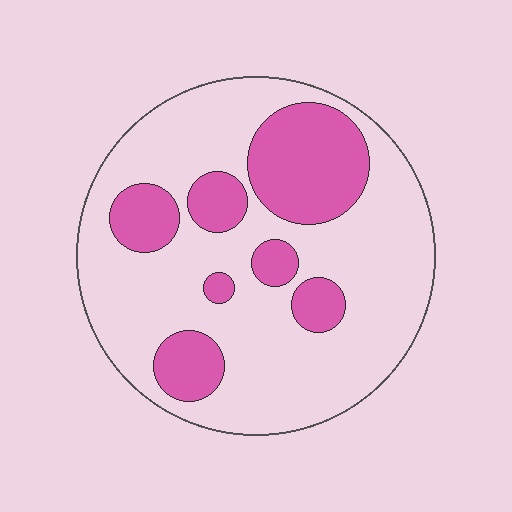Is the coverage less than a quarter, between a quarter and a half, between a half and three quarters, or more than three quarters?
Between a quarter and a half.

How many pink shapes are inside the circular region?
7.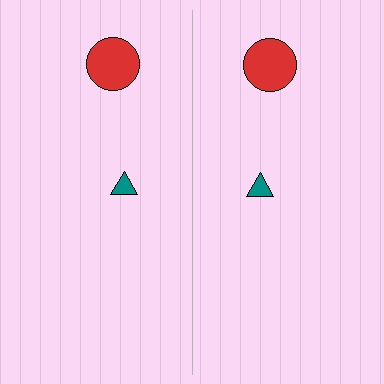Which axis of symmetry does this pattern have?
The pattern has a vertical axis of symmetry running through the center of the image.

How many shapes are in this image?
There are 4 shapes in this image.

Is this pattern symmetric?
Yes, this pattern has bilateral (reflection) symmetry.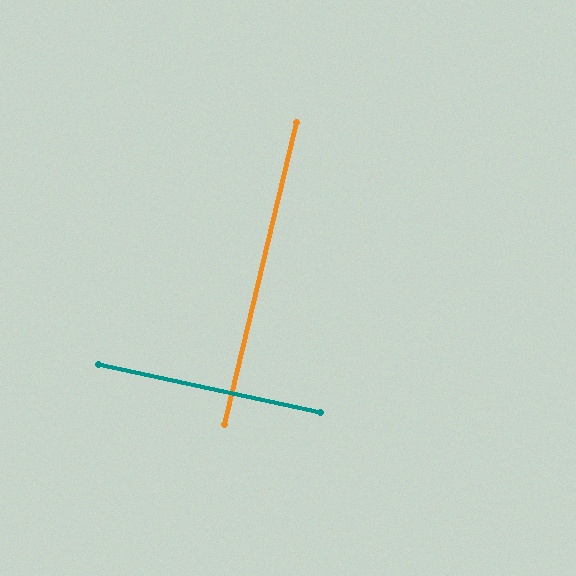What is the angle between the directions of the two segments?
Approximately 89 degrees.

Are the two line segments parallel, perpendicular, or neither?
Perpendicular — they meet at approximately 89°.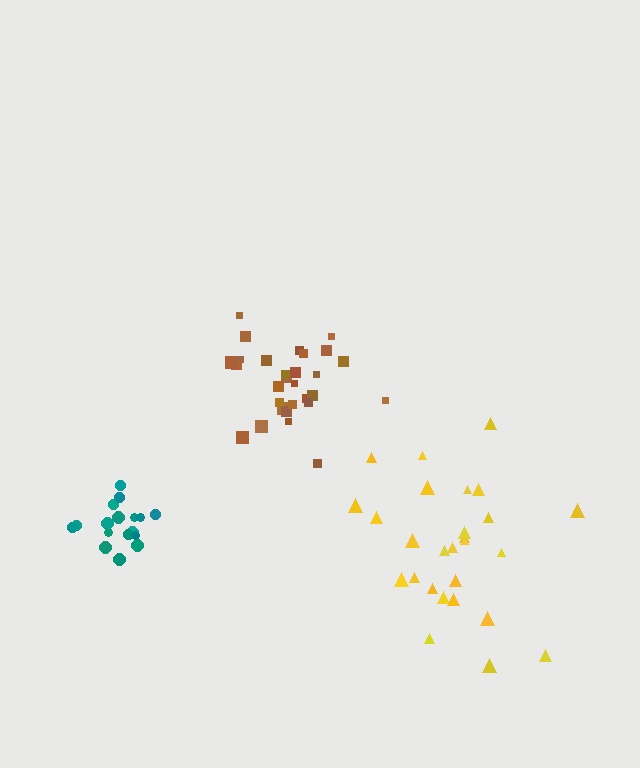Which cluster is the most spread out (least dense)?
Yellow.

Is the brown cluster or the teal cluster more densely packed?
Teal.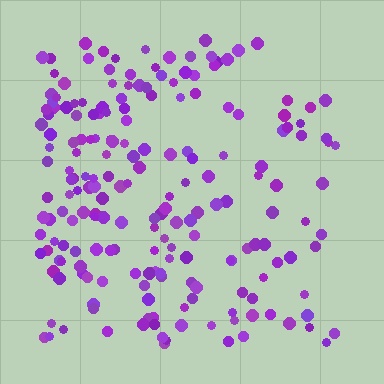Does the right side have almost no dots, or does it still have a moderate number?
Still a moderate number, just noticeably fewer than the left.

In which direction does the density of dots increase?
From right to left, with the left side densest.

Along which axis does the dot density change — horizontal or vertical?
Horizontal.